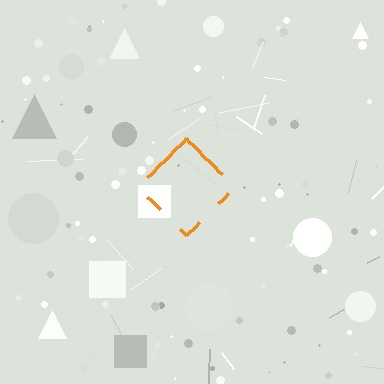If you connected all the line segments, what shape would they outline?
They would outline a diamond.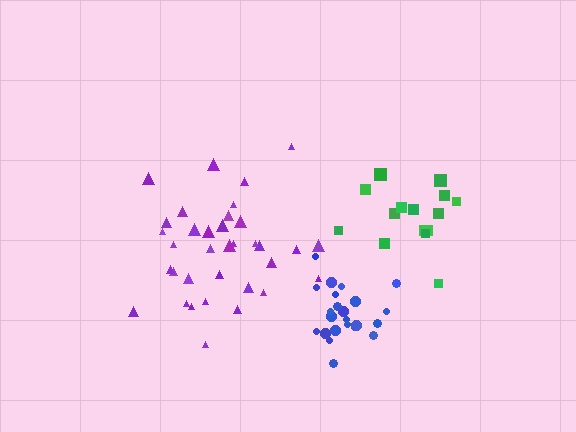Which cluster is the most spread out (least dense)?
Green.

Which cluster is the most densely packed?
Blue.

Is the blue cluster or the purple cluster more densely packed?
Blue.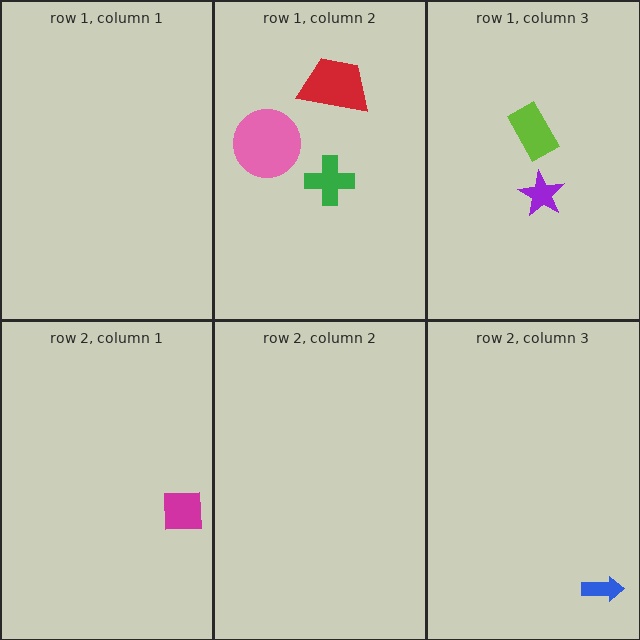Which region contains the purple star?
The row 1, column 3 region.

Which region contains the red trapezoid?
The row 1, column 2 region.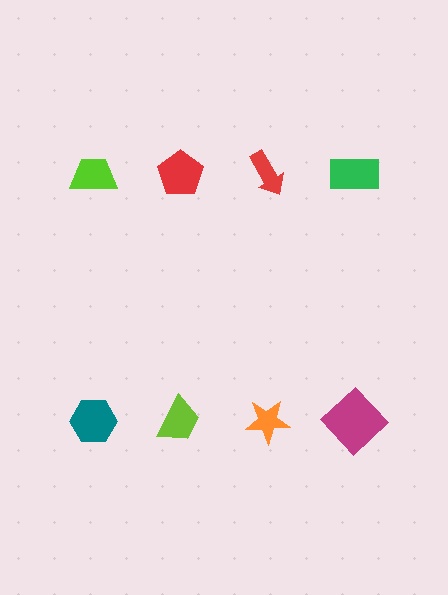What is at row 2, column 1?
A teal hexagon.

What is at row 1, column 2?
A red pentagon.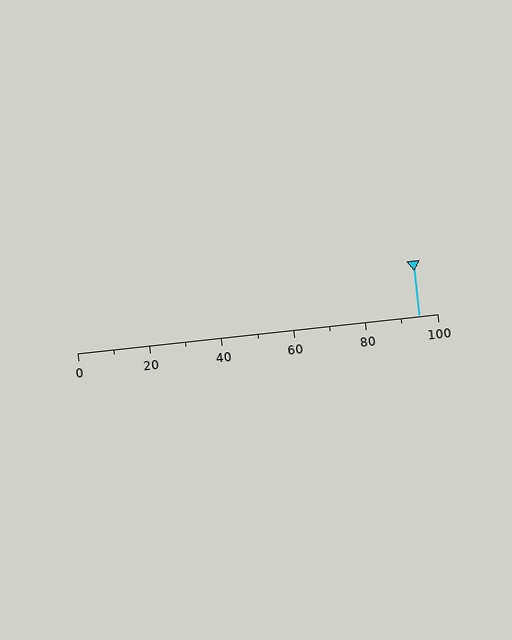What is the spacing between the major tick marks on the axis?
The major ticks are spaced 20 apart.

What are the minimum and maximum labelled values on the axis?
The axis runs from 0 to 100.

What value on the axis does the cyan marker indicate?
The marker indicates approximately 95.